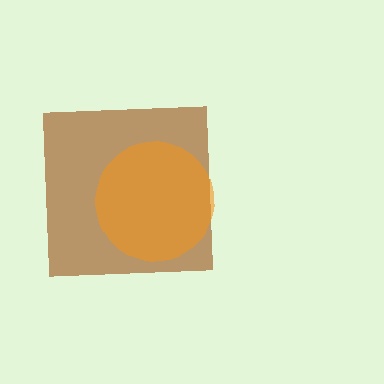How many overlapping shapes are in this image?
There are 2 overlapping shapes in the image.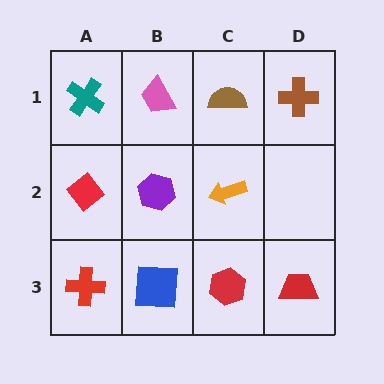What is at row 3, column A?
A red cross.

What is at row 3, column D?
A red trapezoid.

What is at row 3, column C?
A red hexagon.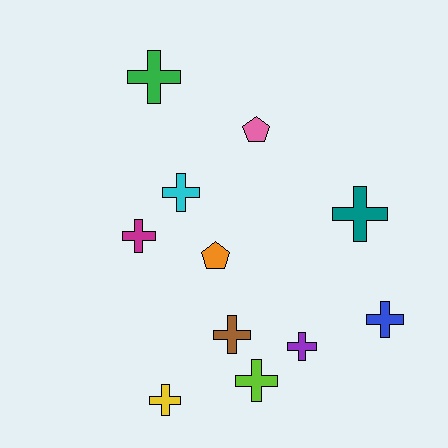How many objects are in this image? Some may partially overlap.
There are 11 objects.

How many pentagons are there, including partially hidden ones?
There are 2 pentagons.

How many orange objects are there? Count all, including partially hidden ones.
There is 1 orange object.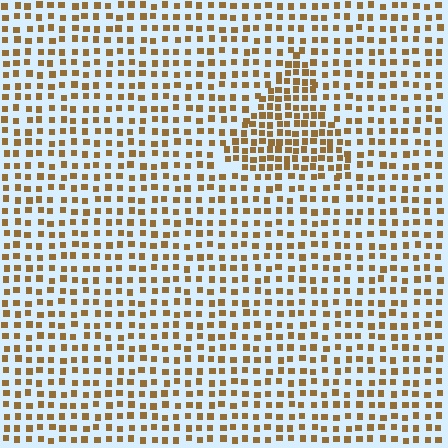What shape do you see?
I see a triangle.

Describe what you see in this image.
The image contains small brown elements arranged at two different densities. A triangle-shaped region is visible where the elements are more densely packed than the surrounding area.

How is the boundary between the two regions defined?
The boundary is defined by a change in element density (approximately 1.8x ratio). All elements are the same color, size, and shape.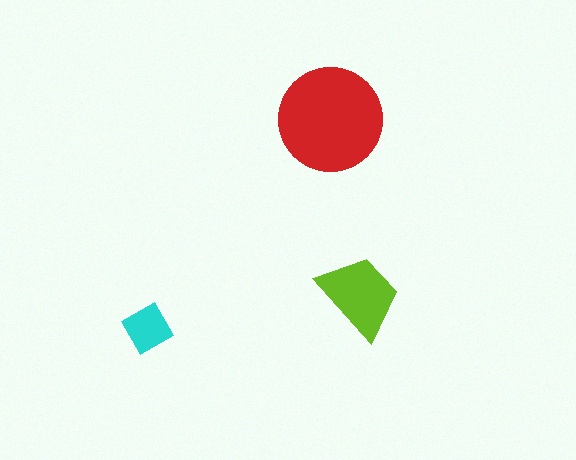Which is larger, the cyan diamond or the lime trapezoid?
The lime trapezoid.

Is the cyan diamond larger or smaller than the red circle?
Smaller.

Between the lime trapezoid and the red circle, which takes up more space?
The red circle.